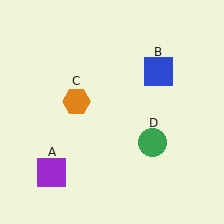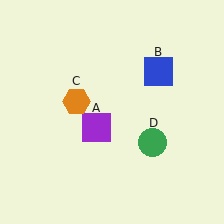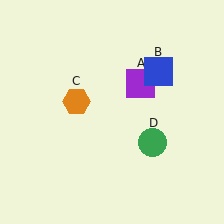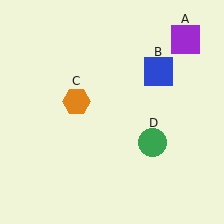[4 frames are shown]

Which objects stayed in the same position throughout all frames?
Blue square (object B) and orange hexagon (object C) and green circle (object D) remained stationary.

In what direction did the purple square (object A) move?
The purple square (object A) moved up and to the right.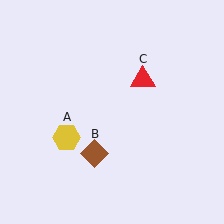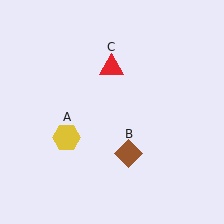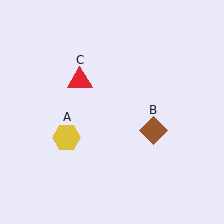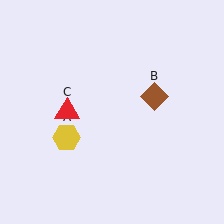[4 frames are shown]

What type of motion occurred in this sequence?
The brown diamond (object B), red triangle (object C) rotated counterclockwise around the center of the scene.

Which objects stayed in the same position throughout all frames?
Yellow hexagon (object A) remained stationary.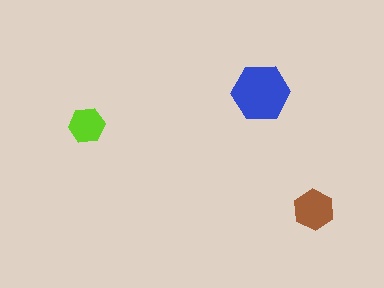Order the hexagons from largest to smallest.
the blue one, the brown one, the lime one.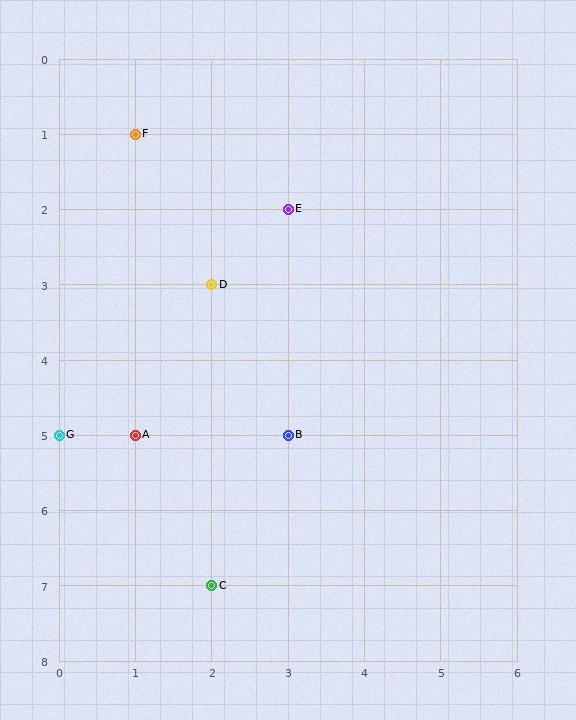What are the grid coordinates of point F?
Point F is at grid coordinates (1, 1).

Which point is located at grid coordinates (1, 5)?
Point A is at (1, 5).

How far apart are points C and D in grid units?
Points C and D are 4 rows apart.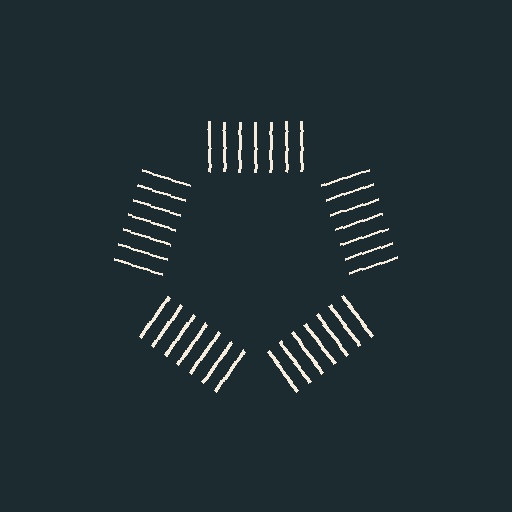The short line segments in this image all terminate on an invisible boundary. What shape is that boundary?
An illusory pentagon — the line segments terminate on its edges but no continuous stroke is drawn.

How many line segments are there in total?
35 — 7 along each of the 5 edges.